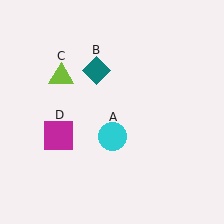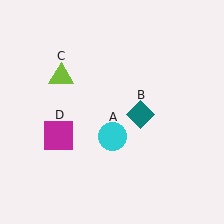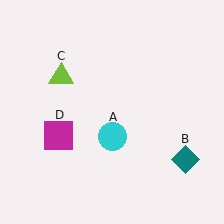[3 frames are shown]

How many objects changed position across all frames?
1 object changed position: teal diamond (object B).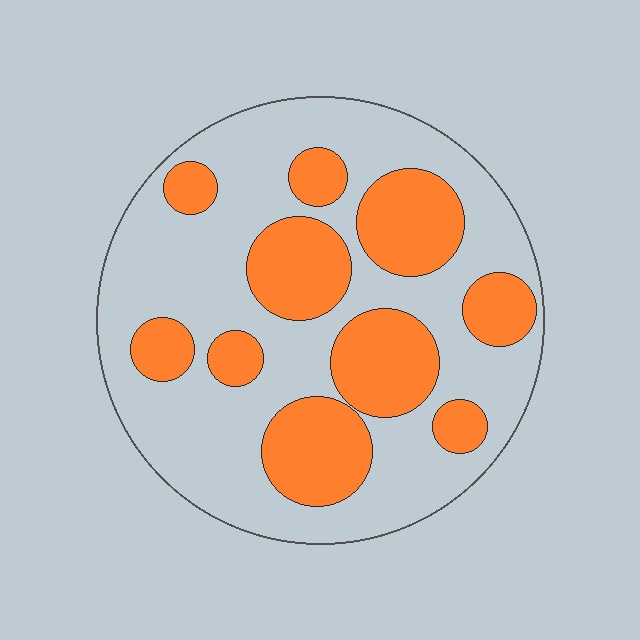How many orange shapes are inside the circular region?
10.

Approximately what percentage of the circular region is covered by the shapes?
Approximately 35%.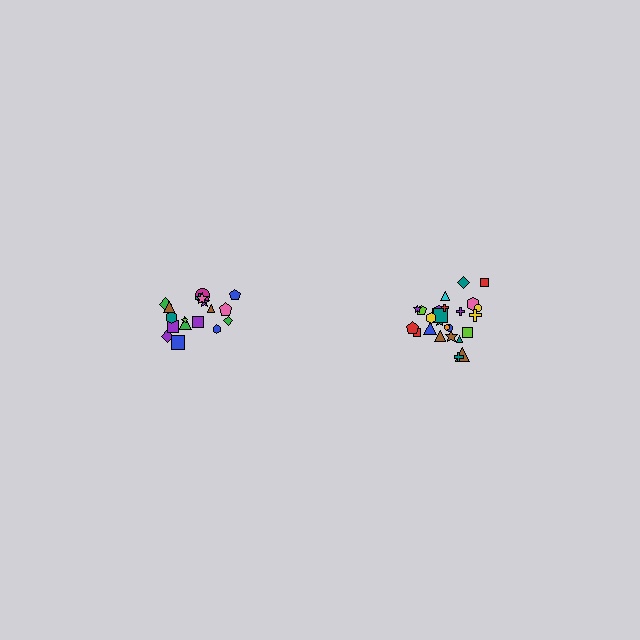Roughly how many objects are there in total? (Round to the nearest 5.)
Roughly 45 objects in total.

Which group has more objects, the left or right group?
The right group.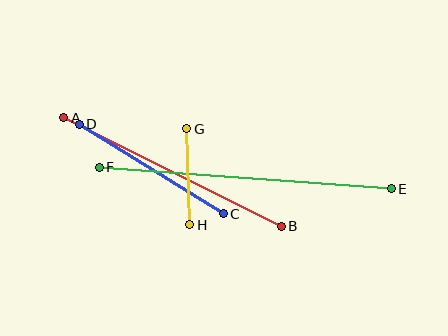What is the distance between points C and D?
The distance is approximately 169 pixels.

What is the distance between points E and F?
The distance is approximately 293 pixels.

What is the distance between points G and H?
The distance is approximately 96 pixels.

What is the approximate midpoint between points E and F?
The midpoint is at approximately (245, 178) pixels.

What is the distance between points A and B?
The distance is approximately 243 pixels.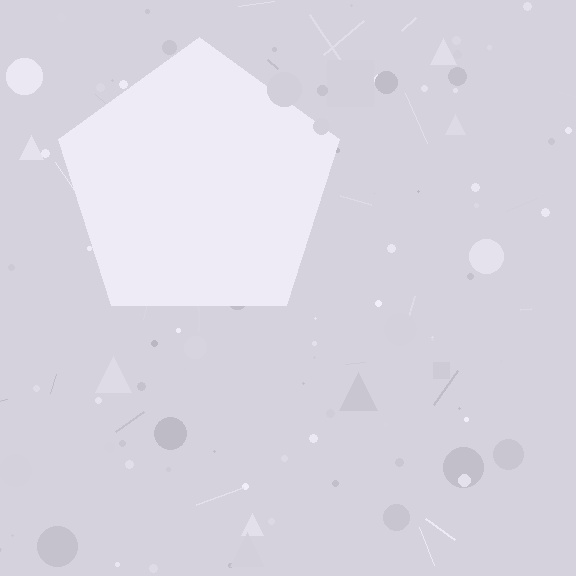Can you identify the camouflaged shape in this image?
The camouflaged shape is a pentagon.